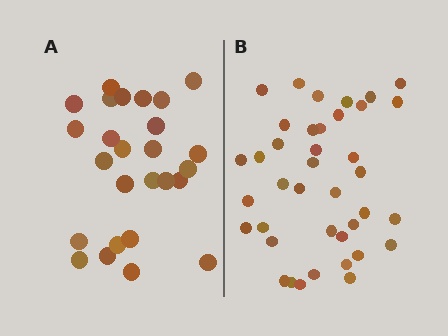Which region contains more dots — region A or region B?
Region B (the right region) has more dots.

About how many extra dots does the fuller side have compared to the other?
Region B has approximately 15 more dots than region A.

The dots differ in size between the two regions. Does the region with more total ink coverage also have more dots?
No. Region A has more total ink coverage because its dots are larger, but region B actually contains more individual dots. Total area can be misleading — the number of items is what matters here.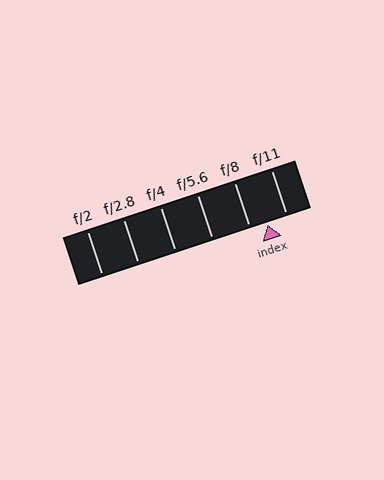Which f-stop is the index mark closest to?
The index mark is closest to f/8.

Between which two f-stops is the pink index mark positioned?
The index mark is between f/8 and f/11.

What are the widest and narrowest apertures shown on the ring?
The widest aperture shown is f/2 and the narrowest is f/11.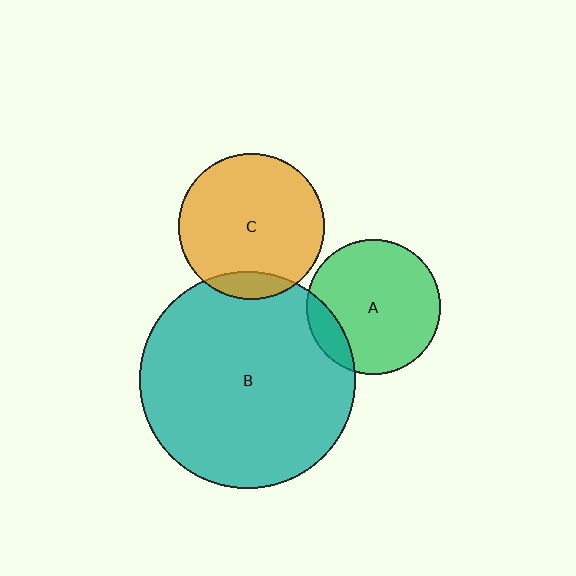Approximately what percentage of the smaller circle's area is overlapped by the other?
Approximately 15%.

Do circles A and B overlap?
Yes.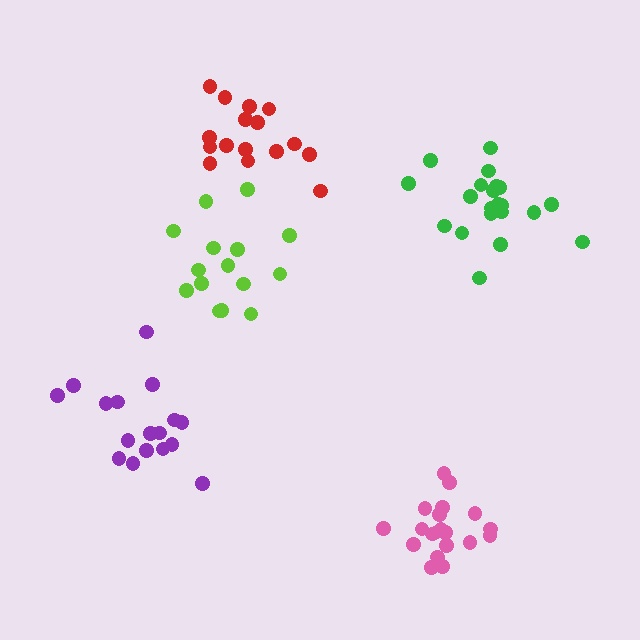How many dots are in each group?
Group 1: 20 dots, Group 2: 17 dots, Group 3: 21 dots, Group 4: 16 dots, Group 5: 15 dots (89 total).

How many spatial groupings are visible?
There are 5 spatial groupings.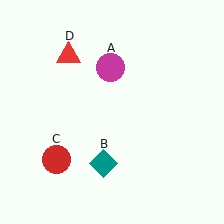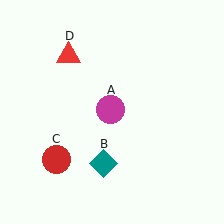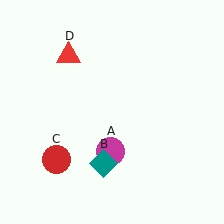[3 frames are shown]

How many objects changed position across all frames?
1 object changed position: magenta circle (object A).